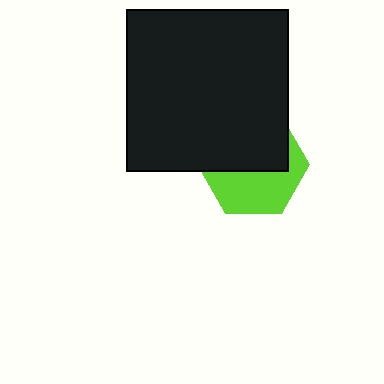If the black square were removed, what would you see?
You would see the complete lime hexagon.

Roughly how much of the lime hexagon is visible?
About half of it is visible (roughly 47%).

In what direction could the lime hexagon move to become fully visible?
The lime hexagon could move down. That would shift it out from behind the black square entirely.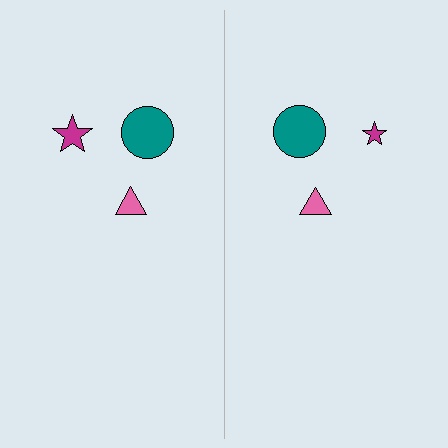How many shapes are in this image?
There are 6 shapes in this image.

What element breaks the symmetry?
The magenta star on the right side has a different size than its mirror counterpart.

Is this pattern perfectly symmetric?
No, the pattern is not perfectly symmetric. The magenta star on the right side has a different size than its mirror counterpart.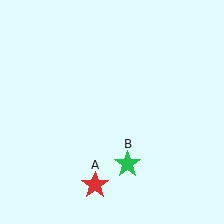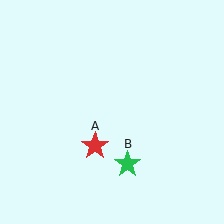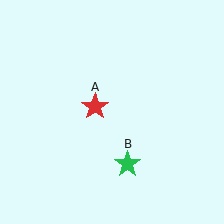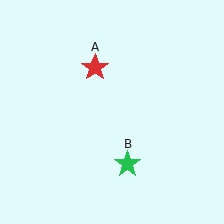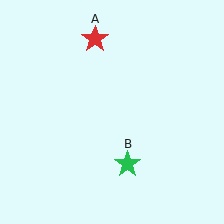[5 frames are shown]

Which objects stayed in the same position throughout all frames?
Green star (object B) remained stationary.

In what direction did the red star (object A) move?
The red star (object A) moved up.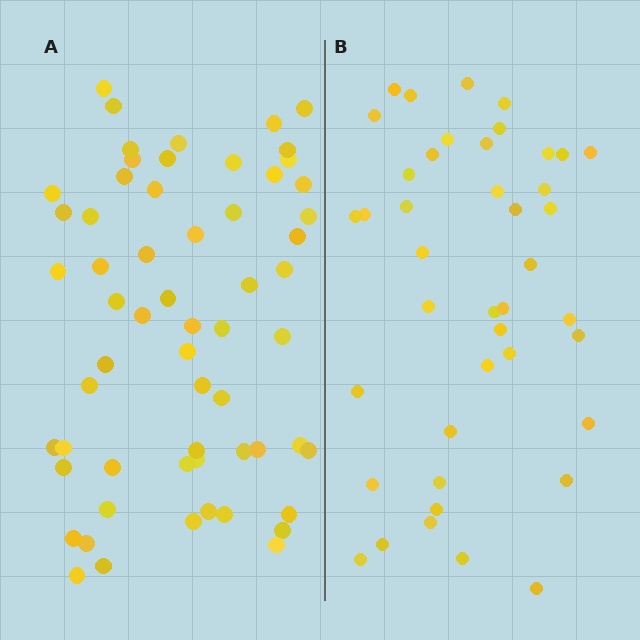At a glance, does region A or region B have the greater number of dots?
Region A (the left region) has more dots.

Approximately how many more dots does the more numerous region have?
Region A has approximately 20 more dots than region B.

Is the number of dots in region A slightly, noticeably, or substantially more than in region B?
Region A has noticeably more, but not dramatically so. The ratio is roughly 1.4 to 1.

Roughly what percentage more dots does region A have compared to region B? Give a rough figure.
About 45% more.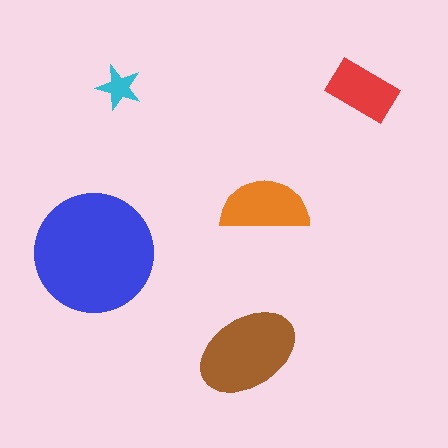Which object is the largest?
The blue circle.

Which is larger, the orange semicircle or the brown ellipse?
The brown ellipse.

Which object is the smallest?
The cyan star.